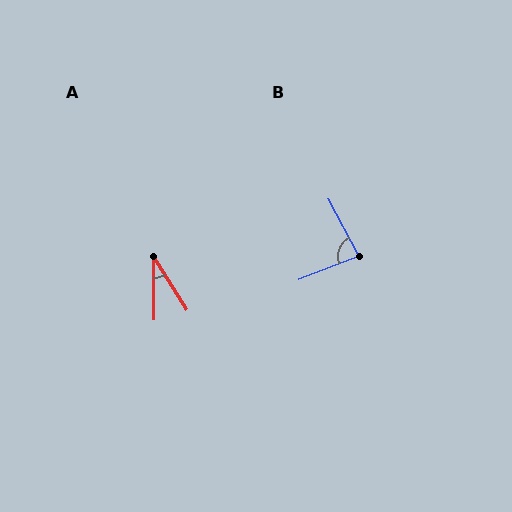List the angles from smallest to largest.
A (32°), B (84°).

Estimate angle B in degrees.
Approximately 84 degrees.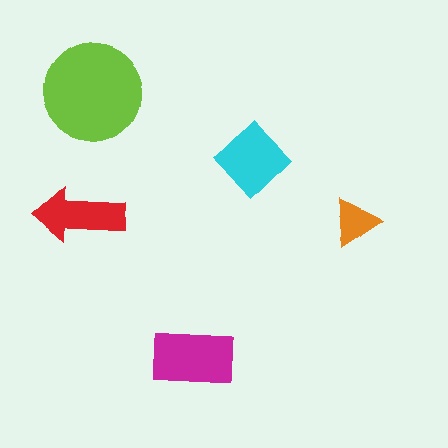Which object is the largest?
The lime circle.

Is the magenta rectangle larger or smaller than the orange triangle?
Larger.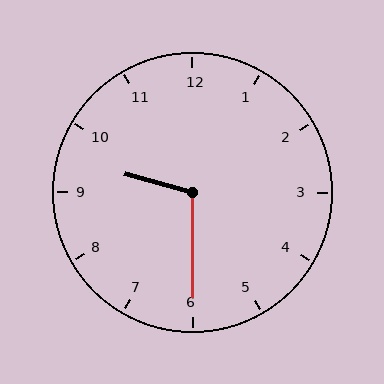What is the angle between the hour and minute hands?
Approximately 105 degrees.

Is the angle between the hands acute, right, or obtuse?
It is obtuse.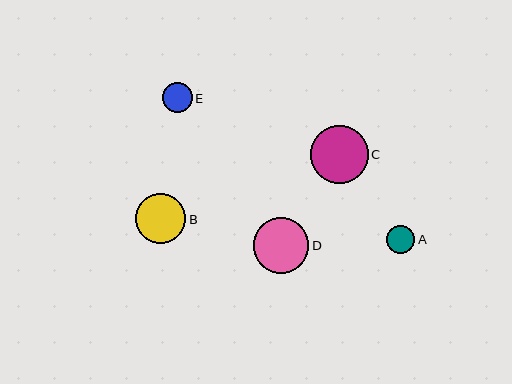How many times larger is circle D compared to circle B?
Circle D is approximately 1.1 times the size of circle B.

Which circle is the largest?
Circle C is the largest with a size of approximately 58 pixels.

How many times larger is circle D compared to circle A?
Circle D is approximately 1.9 times the size of circle A.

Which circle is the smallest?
Circle A is the smallest with a size of approximately 29 pixels.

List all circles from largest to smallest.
From largest to smallest: C, D, B, E, A.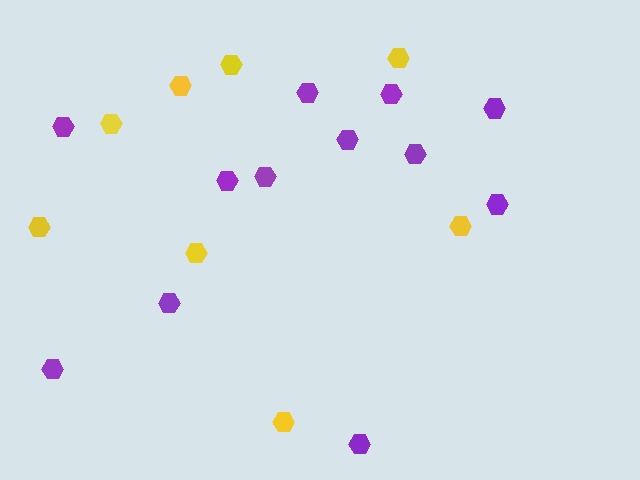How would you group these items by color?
There are 2 groups: one group of purple hexagons (12) and one group of yellow hexagons (8).